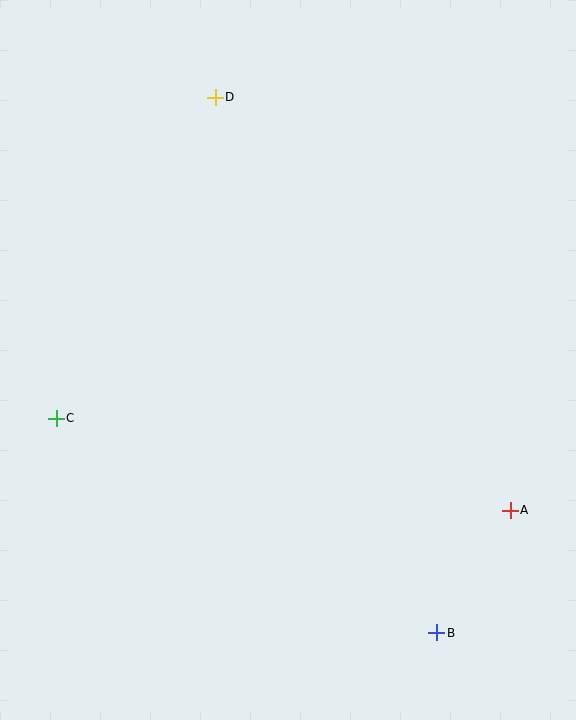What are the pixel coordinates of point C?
Point C is at (56, 418).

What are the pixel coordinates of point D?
Point D is at (215, 97).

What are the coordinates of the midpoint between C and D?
The midpoint between C and D is at (136, 258).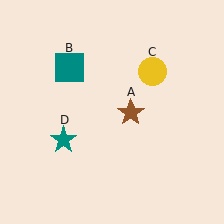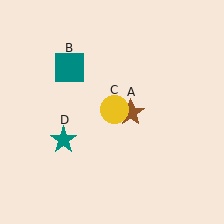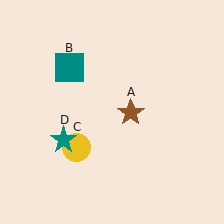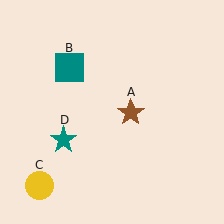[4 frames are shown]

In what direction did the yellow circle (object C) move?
The yellow circle (object C) moved down and to the left.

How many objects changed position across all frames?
1 object changed position: yellow circle (object C).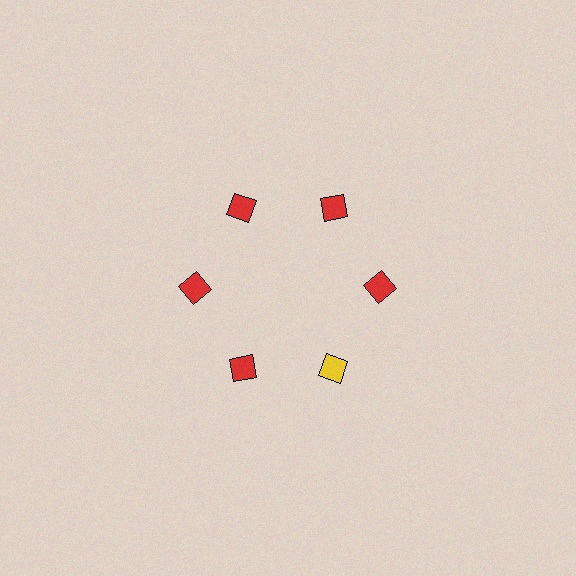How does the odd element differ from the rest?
It has a different color: yellow instead of red.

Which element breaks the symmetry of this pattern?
The yellow diamond at roughly the 5 o'clock position breaks the symmetry. All other shapes are red diamonds.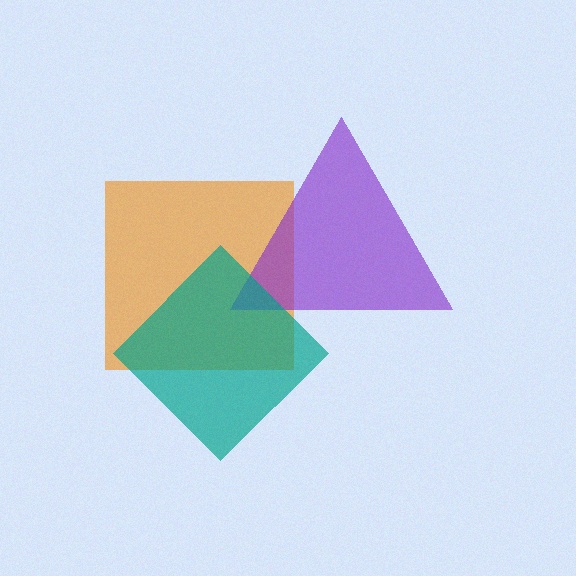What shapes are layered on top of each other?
The layered shapes are: an orange square, a purple triangle, a teal diamond.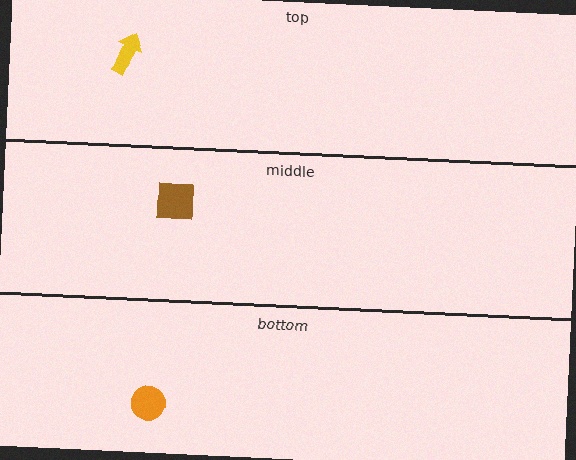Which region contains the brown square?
The middle region.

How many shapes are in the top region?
1.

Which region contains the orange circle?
The bottom region.